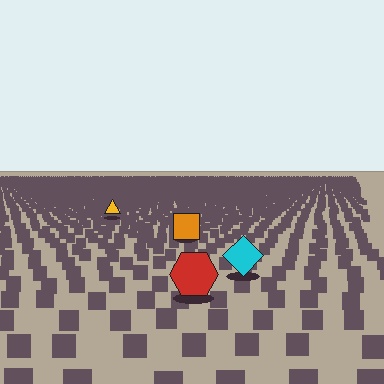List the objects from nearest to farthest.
From nearest to farthest: the red hexagon, the cyan diamond, the orange square, the yellow triangle.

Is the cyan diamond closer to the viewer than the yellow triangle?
Yes. The cyan diamond is closer — you can tell from the texture gradient: the ground texture is coarser near it.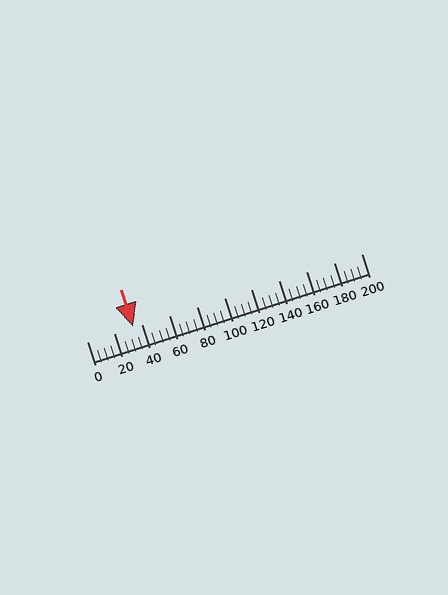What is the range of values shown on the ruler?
The ruler shows values from 0 to 200.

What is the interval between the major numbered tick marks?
The major tick marks are spaced 20 units apart.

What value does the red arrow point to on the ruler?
The red arrow points to approximately 33.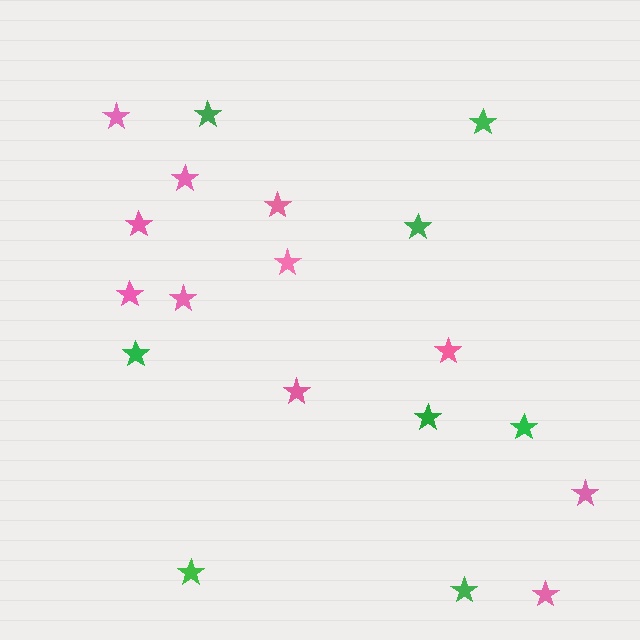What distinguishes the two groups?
There are 2 groups: one group of pink stars (11) and one group of green stars (8).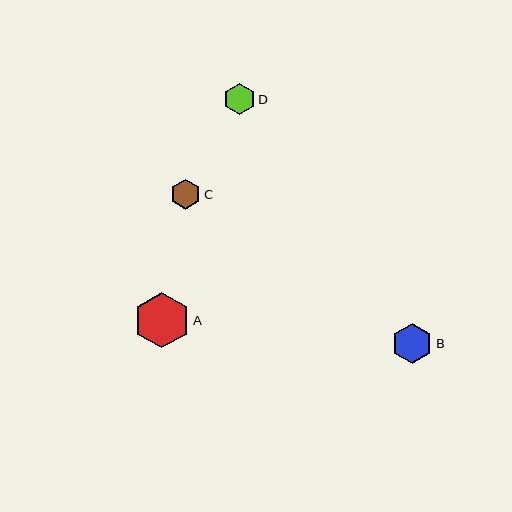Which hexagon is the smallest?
Hexagon C is the smallest with a size of approximately 30 pixels.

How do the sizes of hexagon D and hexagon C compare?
Hexagon D and hexagon C are approximately the same size.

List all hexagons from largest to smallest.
From largest to smallest: A, B, D, C.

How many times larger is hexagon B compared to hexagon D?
Hexagon B is approximately 1.3 times the size of hexagon D.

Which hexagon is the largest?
Hexagon A is the largest with a size of approximately 56 pixels.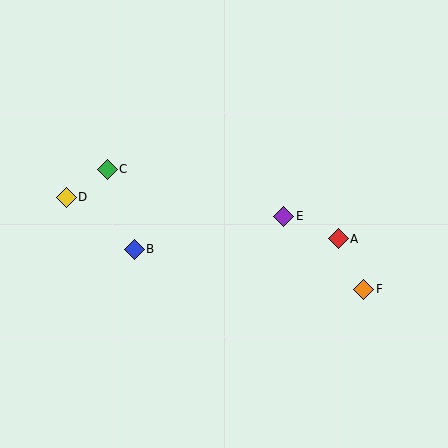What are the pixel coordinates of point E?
Point E is at (284, 216).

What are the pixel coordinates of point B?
Point B is at (134, 249).